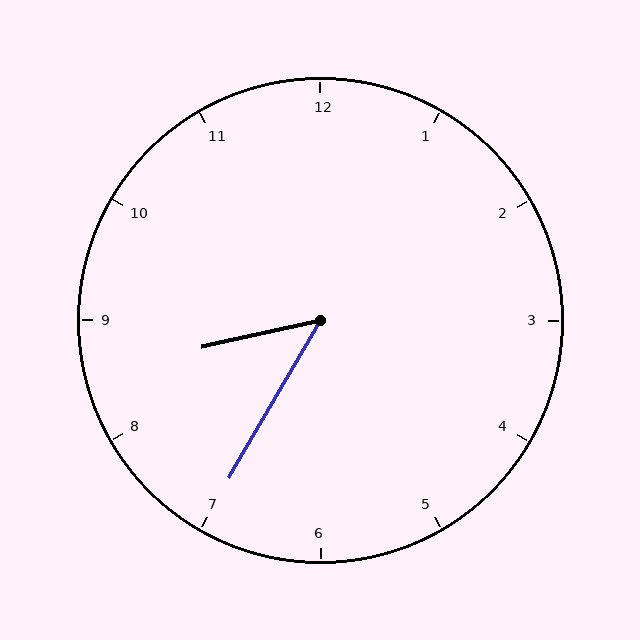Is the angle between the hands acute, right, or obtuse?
It is acute.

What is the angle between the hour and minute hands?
Approximately 48 degrees.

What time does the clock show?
8:35.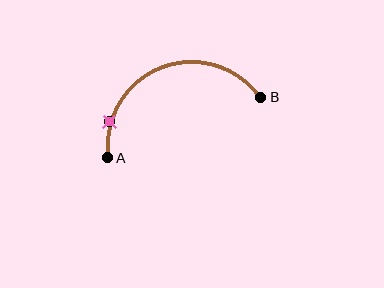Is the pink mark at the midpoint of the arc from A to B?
No. The pink mark lies on the arc but is closer to endpoint A. The arc midpoint would be at the point on the curve equidistant along the arc from both A and B.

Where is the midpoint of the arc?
The arc midpoint is the point on the curve farthest from the straight line joining A and B. It sits above that line.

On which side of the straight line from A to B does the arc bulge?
The arc bulges above the straight line connecting A and B.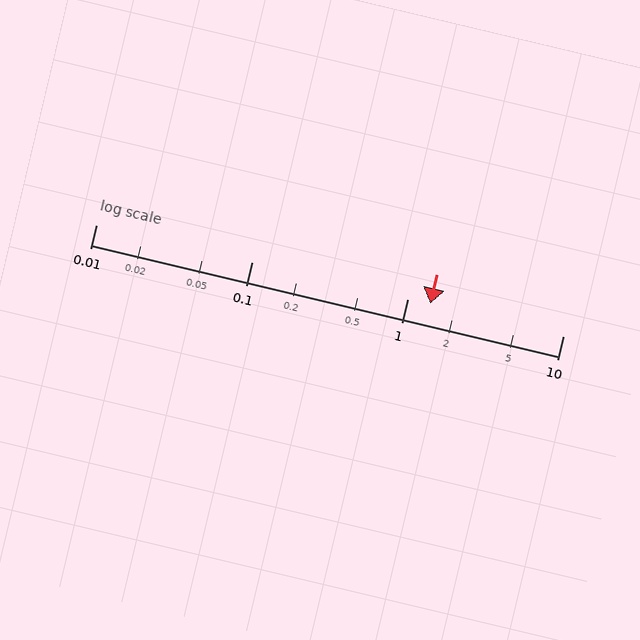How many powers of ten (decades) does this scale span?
The scale spans 3 decades, from 0.01 to 10.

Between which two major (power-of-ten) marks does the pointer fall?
The pointer is between 1 and 10.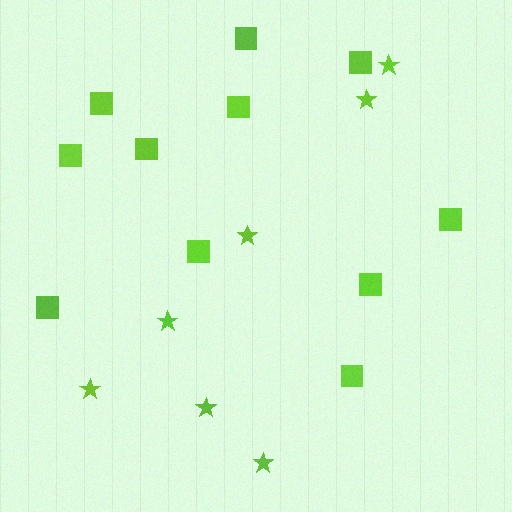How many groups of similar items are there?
There are 2 groups: one group of stars (7) and one group of squares (11).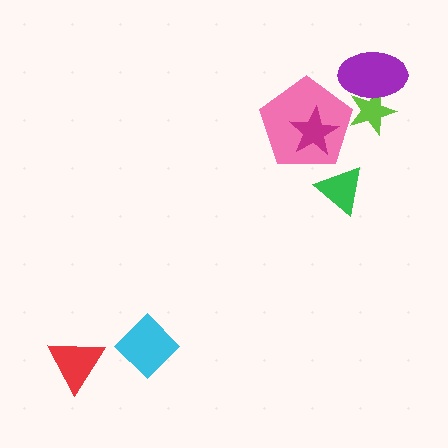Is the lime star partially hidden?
Yes, it is partially covered by another shape.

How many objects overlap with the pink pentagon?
2 objects overlap with the pink pentagon.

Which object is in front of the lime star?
The purple ellipse is in front of the lime star.